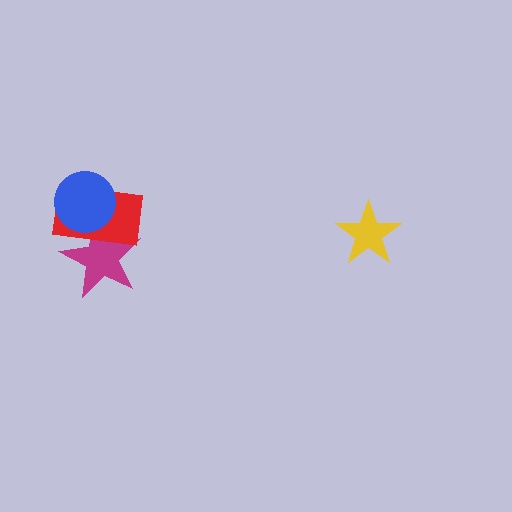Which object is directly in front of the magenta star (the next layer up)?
The red rectangle is directly in front of the magenta star.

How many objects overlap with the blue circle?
2 objects overlap with the blue circle.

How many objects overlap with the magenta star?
2 objects overlap with the magenta star.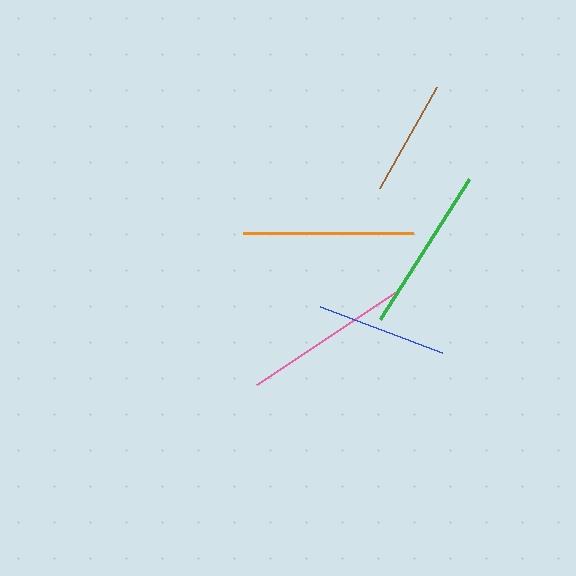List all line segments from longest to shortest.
From longest to shortest: orange, pink, green, blue, brown.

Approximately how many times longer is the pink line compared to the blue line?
The pink line is approximately 1.3 times the length of the blue line.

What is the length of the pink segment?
The pink segment is approximately 169 pixels long.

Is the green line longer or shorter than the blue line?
The green line is longer than the blue line.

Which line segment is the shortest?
The brown line is the shortest at approximately 116 pixels.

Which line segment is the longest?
The orange line is the longest at approximately 170 pixels.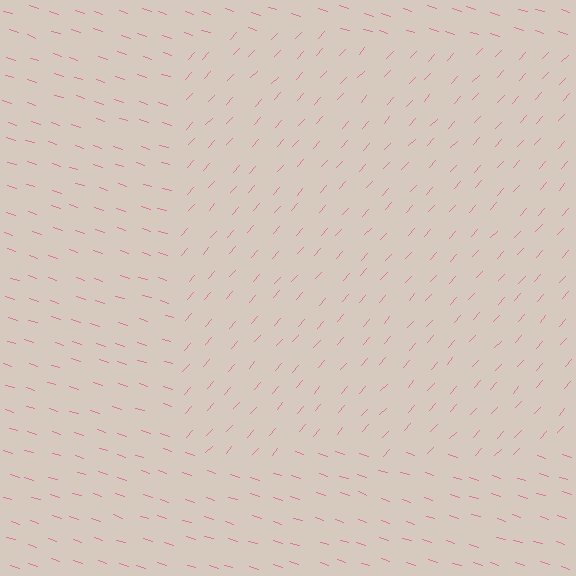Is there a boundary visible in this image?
Yes, there is a texture boundary formed by a change in line orientation.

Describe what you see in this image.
The image is filled with small pink line segments. A rectangle region in the image has lines oriented differently from the surrounding lines, creating a visible texture boundary.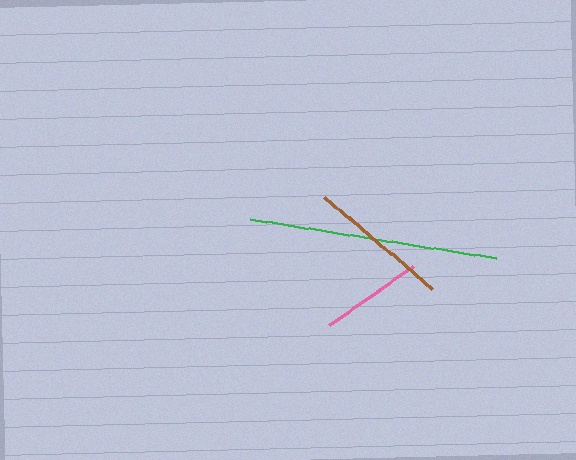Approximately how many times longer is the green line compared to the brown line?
The green line is approximately 1.8 times the length of the brown line.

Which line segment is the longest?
The green line is the longest at approximately 249 pixels.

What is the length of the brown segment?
The brown segment is approximately 142 pixels long.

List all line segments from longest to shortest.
From longest to shortest: green, brown, pink.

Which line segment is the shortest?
The pink line is the shortest at approximately 102 pixels.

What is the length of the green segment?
The green segment is approximately 249 pixels long.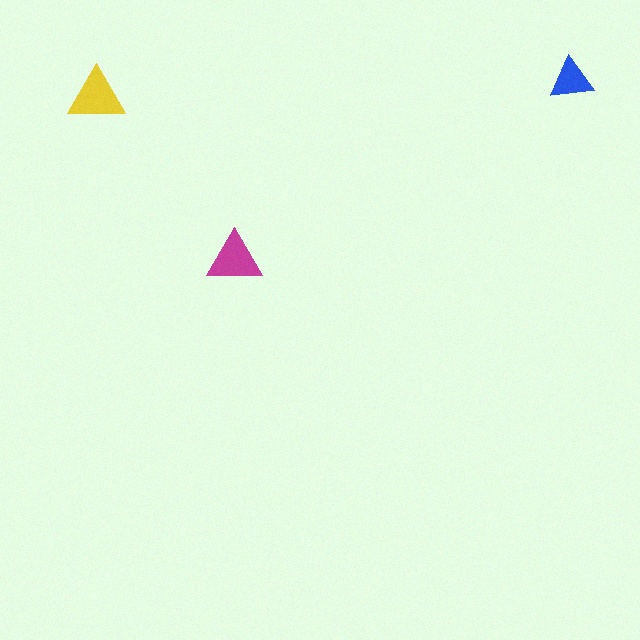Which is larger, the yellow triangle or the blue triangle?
The yellow one.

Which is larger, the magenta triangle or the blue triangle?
The magenta one.